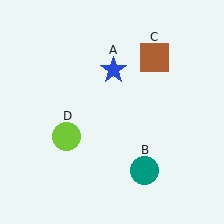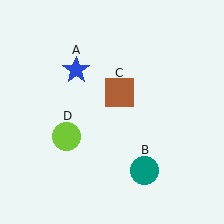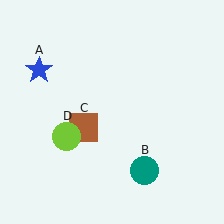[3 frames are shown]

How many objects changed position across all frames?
2 objects changed position: blue star (object A), brown square (object C).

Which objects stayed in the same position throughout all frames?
Teal circle (object B) and lime circle (object D) remained stationary.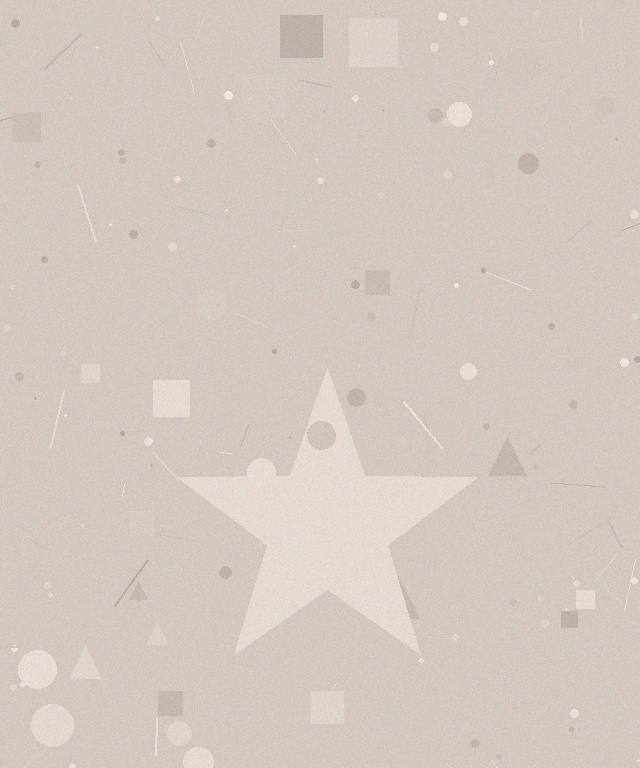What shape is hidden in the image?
A star is hidden in the image.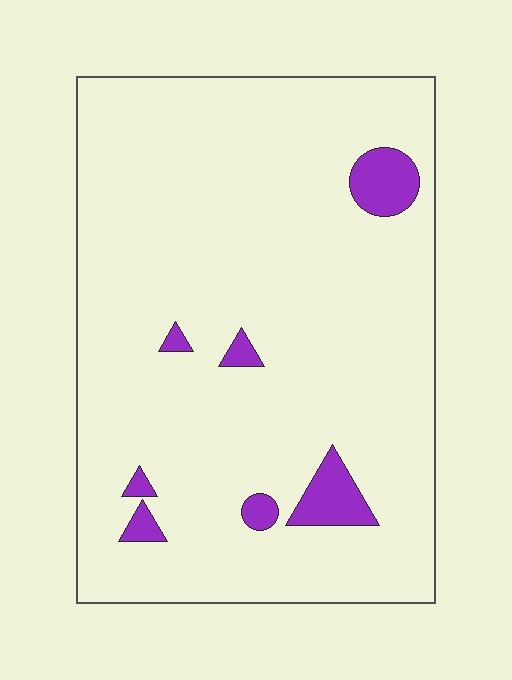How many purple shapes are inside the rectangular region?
7.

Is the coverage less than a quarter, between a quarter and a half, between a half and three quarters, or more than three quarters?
Less than a quarter.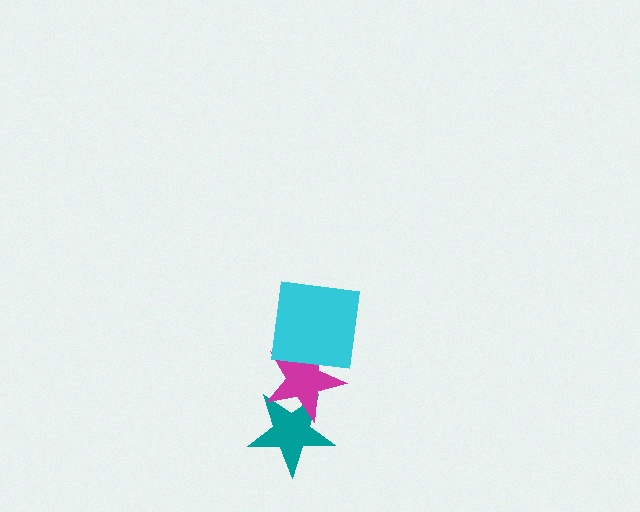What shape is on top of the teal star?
The magenta star is on top of the teal star.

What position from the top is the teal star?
The teal star is 3rd from the top.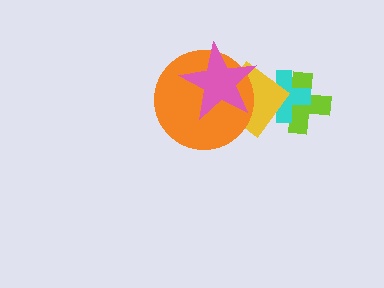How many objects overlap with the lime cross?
2 objects overlap with the lime cross.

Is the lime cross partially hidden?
Yes, it is partially covered by another shape.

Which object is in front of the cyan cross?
The yellow diamond is in front of the cyan cross.